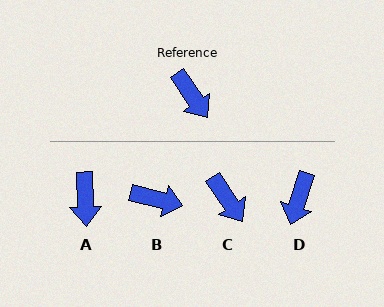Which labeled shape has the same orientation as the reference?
C.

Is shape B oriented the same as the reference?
No, it is off by about 43 degrees.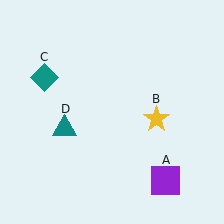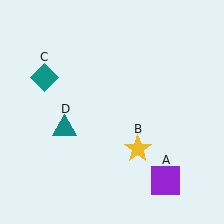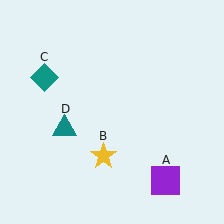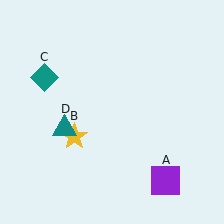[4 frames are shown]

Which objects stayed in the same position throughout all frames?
Purple square (object A) and teal diamond (object C) and teal triangle (object D) remained stationary.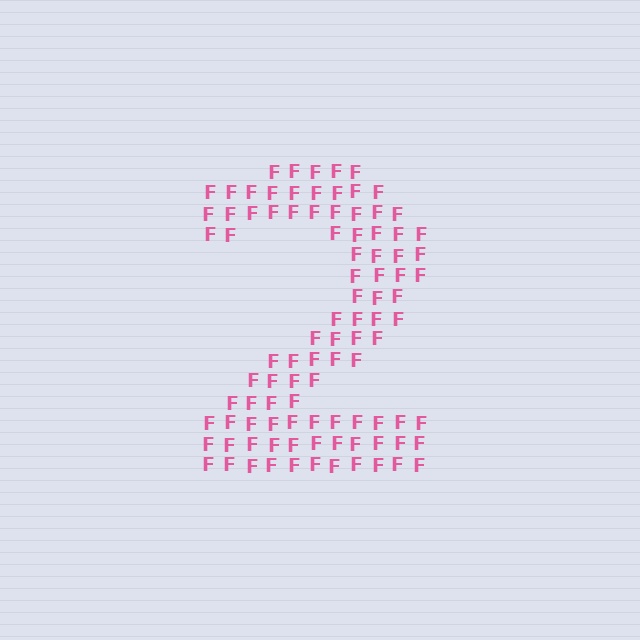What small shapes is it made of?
It is made of small letter F's.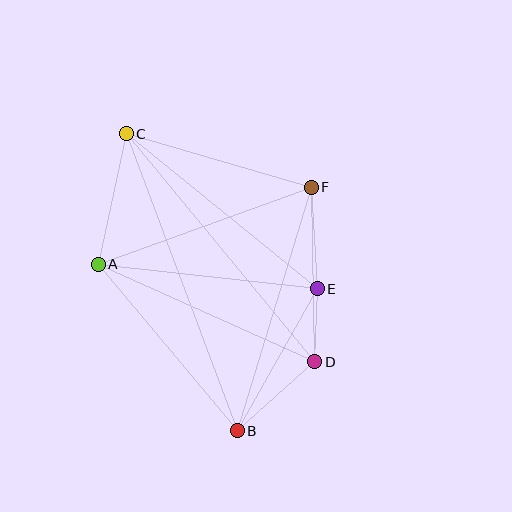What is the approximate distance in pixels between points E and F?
The distance between E and F is approximately 101 pixels.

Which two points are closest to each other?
Points D and E are closest to each other.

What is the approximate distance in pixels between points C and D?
The distance between C and D is approximately 295 pixels.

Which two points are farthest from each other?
Points B and C are farthest from each other.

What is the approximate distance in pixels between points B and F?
The distance between B and F is approximately 255 pixels.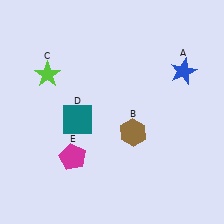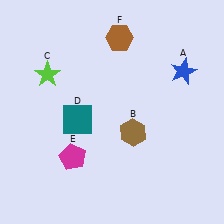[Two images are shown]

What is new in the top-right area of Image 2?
A brown hexagon (F) was added in the top-right area of Image 2.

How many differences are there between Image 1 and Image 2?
There is 1 difference between the two images.